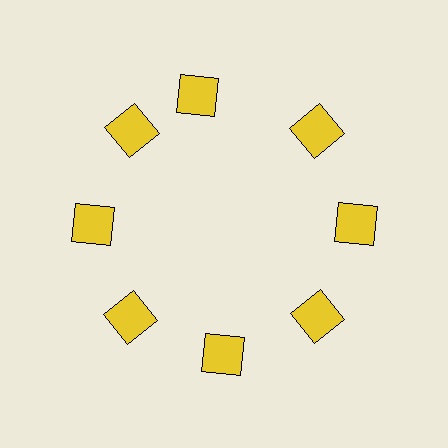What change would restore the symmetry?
The symmetry would be restored by rotating it back into even spacing with its neighbors so that all 8 squares sit at equal angles and equal distance from the center.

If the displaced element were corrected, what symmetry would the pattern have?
It would have 8-fold rotational symmetry — the pattern would map onto itself every 45 degrees.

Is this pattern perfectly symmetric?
No. The 8 yellow squares are arranged in a ring, but one element near the 12 o'clock position is rotated out of alignment along the ring, breaking the 8-fold rotational symmetry.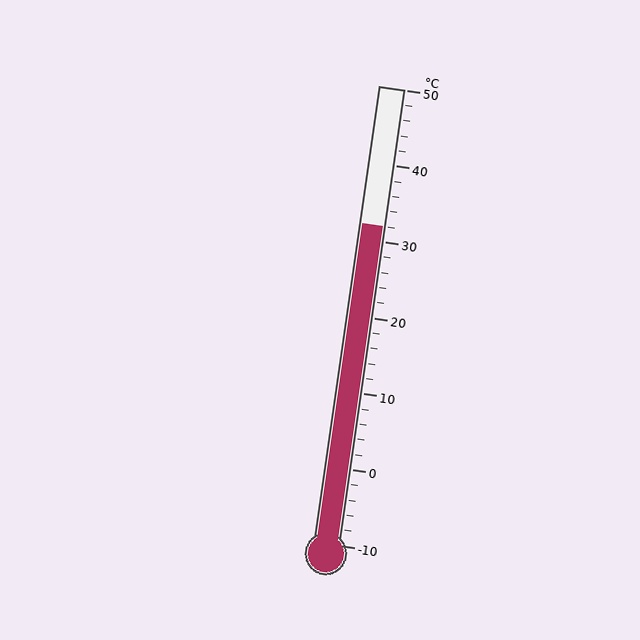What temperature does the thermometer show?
The thermometer shows approximately 32°C.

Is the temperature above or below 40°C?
The temperature is below 40°C.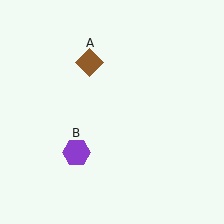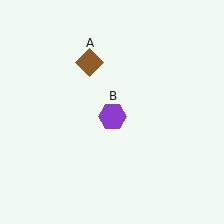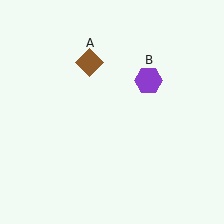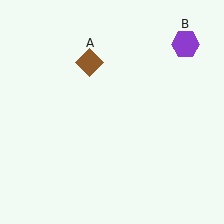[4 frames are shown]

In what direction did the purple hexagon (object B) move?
The purple hexagon (object B) moved up and to the right.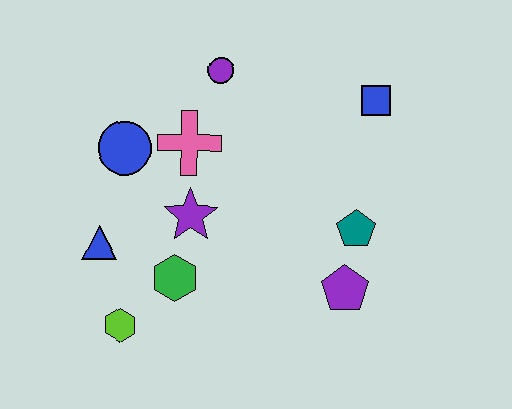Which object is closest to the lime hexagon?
The green hexagon is closest to the lime hexagon.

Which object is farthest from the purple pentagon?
The blue circle is farthest from the purple pentagon.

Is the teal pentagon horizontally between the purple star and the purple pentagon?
No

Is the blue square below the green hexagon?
No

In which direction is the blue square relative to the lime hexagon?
The blue square is to the right of the lime hexagon.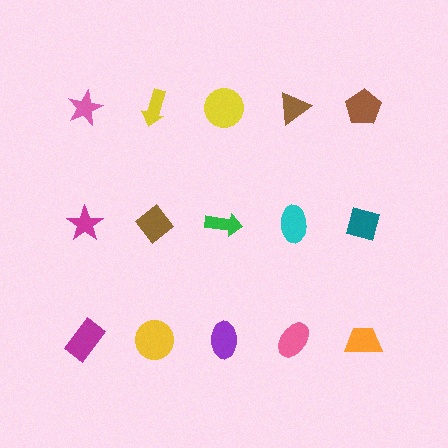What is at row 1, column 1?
A pink star.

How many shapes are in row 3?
5 shapes.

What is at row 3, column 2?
A yellow circle.